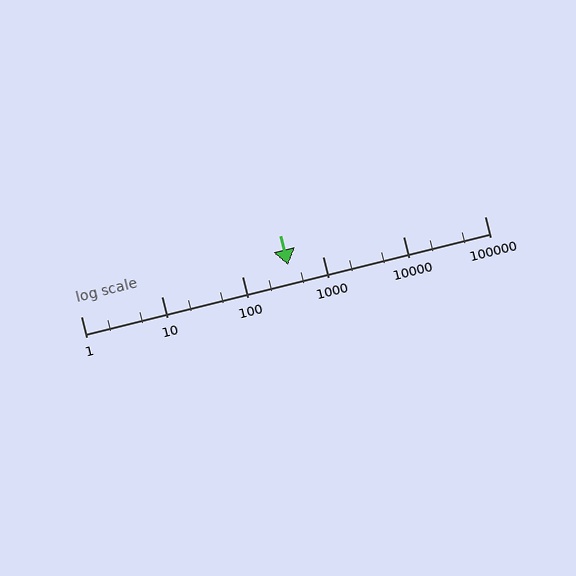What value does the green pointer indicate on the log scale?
The pointer indicates approximately 370.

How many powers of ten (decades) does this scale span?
The scale spans 5 decades, from 1 to 100000.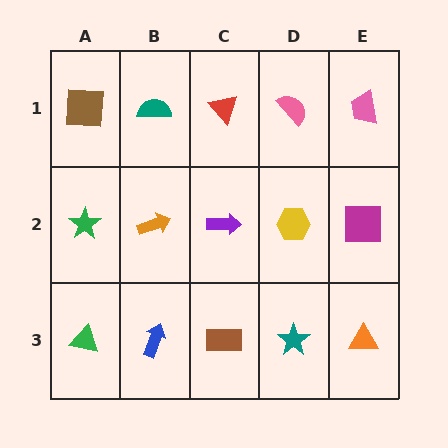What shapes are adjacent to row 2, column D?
A pink semicircle (row 1, column D), a teal star (row 3, column D), a purple arrow (row 2, column C), a magenta square (row 2, column E).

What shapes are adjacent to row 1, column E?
A magenta square (row 2, column E), a pink semicircle (row 1, column D).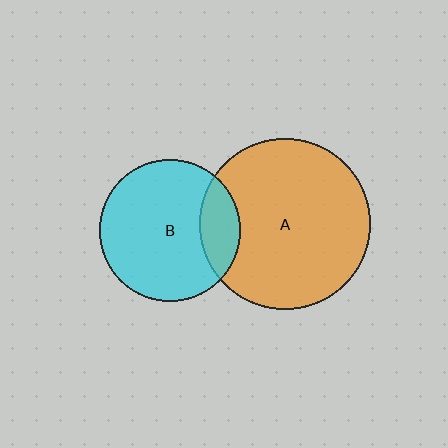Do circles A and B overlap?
Yes.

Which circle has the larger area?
Circle A (orange).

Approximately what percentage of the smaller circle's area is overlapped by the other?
Approximately 20%.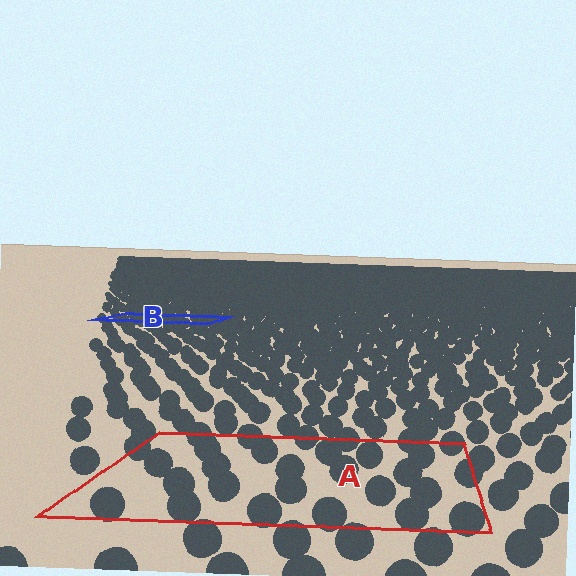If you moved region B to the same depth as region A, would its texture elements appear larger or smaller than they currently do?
They would appear larger. At a closer depth, the same texture elements are projected at a bigger on-screen size.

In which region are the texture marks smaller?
The texture marks are smaller in region B, because it is farther away.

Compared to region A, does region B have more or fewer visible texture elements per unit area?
Region B has more texture elements per unit area — they are packed more densely because it is farther away.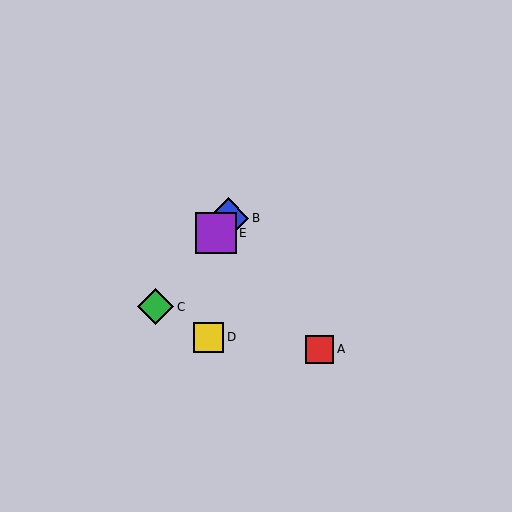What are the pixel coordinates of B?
Object B is at (228, 218).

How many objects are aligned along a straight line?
3 objects (B, C, E) are aligned along a straight line.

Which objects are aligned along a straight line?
Objects B, C, E are aligned along a straight line.